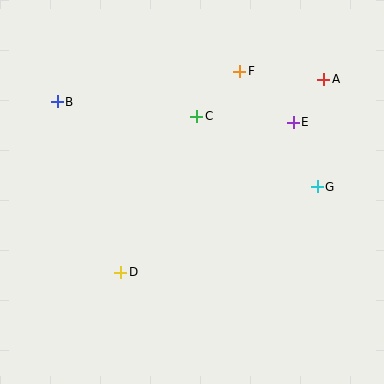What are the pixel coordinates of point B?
Point B is at (57, 102).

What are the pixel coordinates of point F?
Point F is at (240, 71).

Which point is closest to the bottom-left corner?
Point D is closest to the bottom-left corner.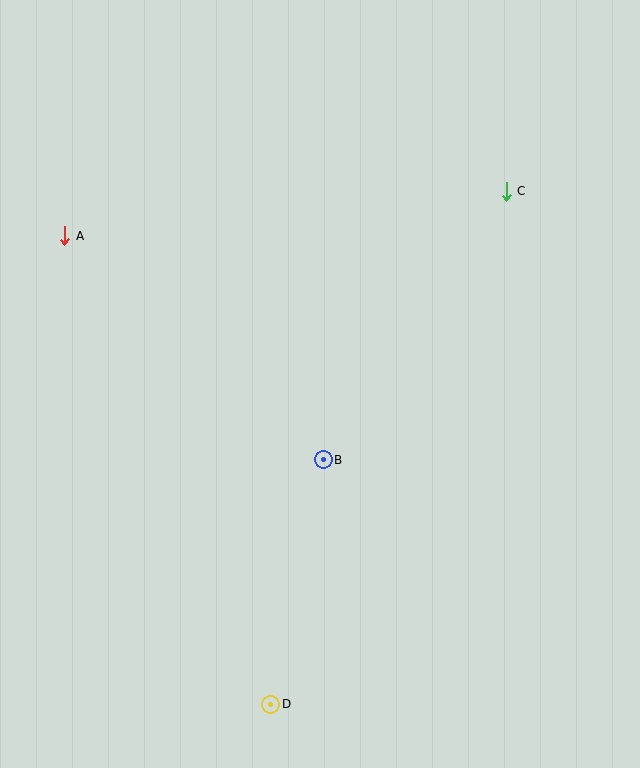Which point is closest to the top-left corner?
Point A is closest to the top-left corner.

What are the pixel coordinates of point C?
Point C is at (506, 191).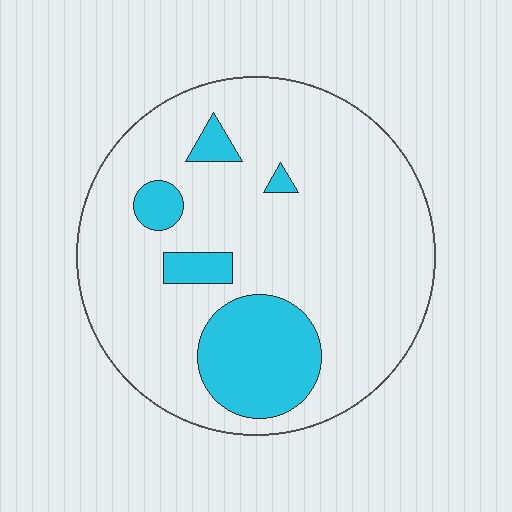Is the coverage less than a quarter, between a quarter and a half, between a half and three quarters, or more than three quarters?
Less than a quarter.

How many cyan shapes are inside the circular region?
5.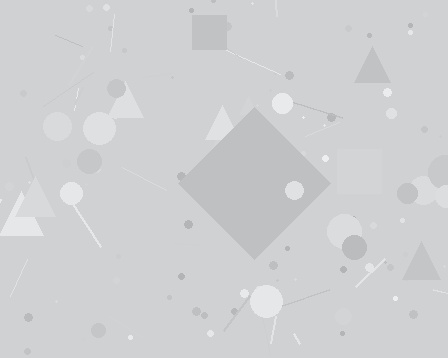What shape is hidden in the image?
A diamond is hidden in the image.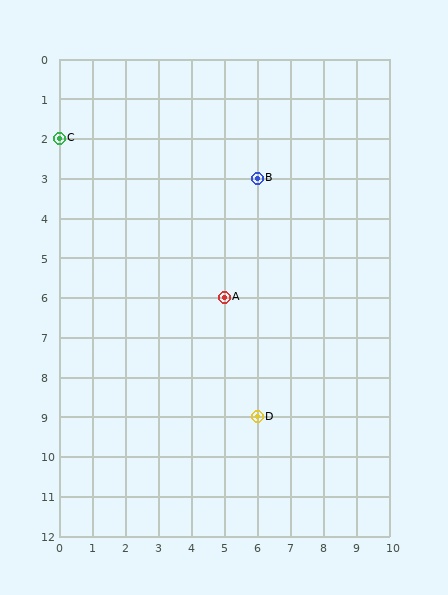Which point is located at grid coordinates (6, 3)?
Point B is at (6, 3).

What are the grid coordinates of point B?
Point B is at grid coordinates (6, 3).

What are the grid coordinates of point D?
Point D is at grid coordinates (6, 9).